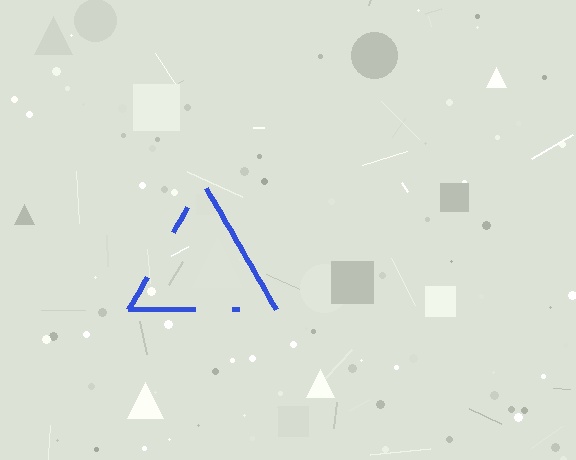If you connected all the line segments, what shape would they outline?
They would outline a triangle.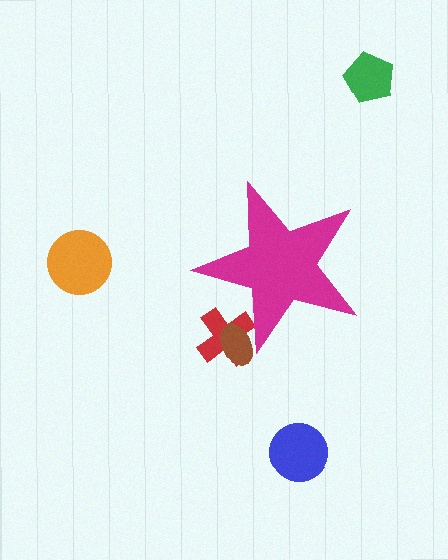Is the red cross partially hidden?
Yes, the red cross is partially hidden behind the magenta star.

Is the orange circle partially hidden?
No, the orange circle is fully visible.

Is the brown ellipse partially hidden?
Yes, the brown ellipse is partially hidden behind the magenta star.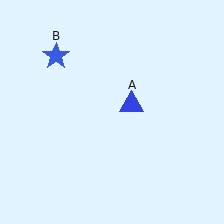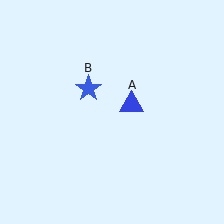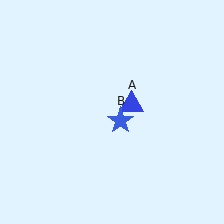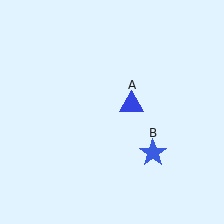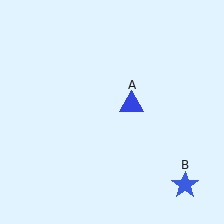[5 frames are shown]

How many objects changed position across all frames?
1 object changed position: blue star (object B).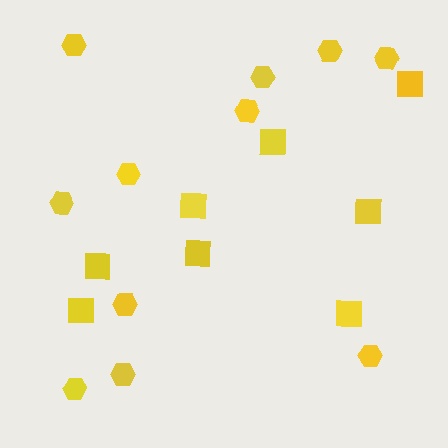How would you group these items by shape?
There are 2 groups: one group of squares (8) and one group of hexagons (11).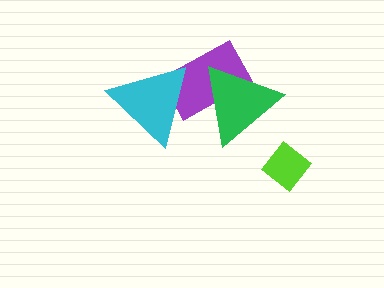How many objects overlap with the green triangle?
1 object overlaps with the green triangle.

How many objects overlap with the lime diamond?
0 objects overlap with the lime diamond.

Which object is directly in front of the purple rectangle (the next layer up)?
The cyan triangle is directly in front of the purple rectangle.